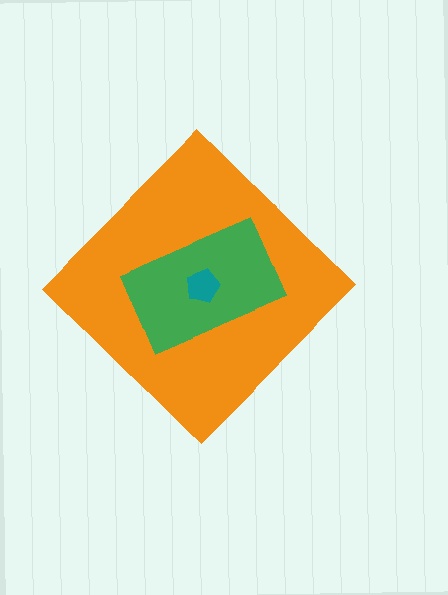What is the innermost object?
The teal pentagon.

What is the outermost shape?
The orange diamond.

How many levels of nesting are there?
3.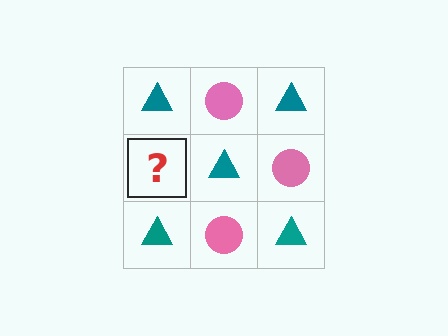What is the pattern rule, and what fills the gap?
The rule is that it alternates teal triangle and pink circle in a checkerboard pattern. The gap should be filled with a pink circle.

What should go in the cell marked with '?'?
The missing cell should contain a pink circle.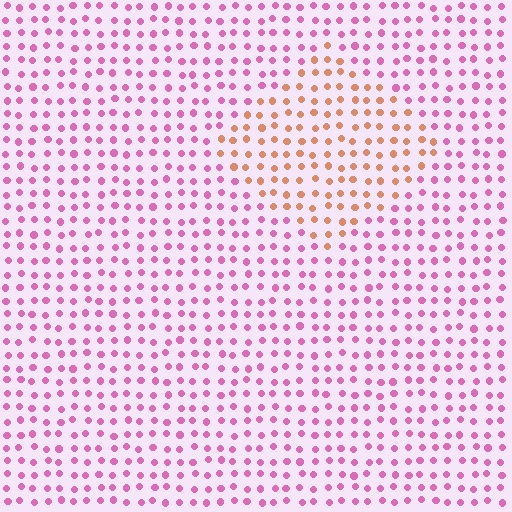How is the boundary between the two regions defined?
The boundary is defined purely by a slight shift in hue (about 57 degrees). Spacing, size, and orientation are identical on both sides.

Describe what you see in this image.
The image is filled with small pink elements in a uniform arrangement. A diamond-shaped region is visible where the elements are tinted to a slightly different hue, forming a subtle color boundary.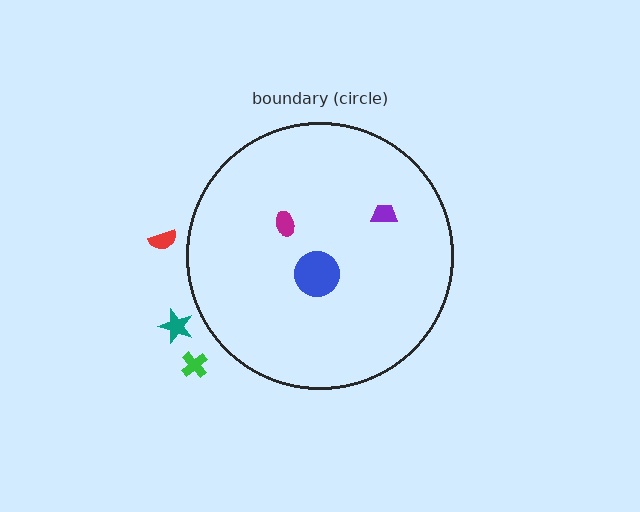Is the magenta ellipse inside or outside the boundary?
Inside.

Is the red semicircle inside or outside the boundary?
Outside.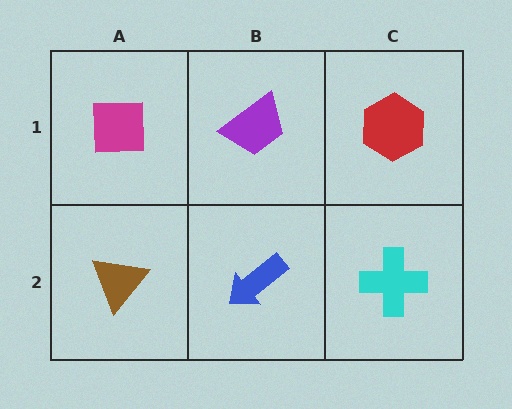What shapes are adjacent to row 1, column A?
A brown triangle (row 2, column A), a purple trapezoid (row 1, column B).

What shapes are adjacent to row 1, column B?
A blue arrow (row 2, column B), a magenta square (row 1, column A), a red hexagon (row 1, column C).